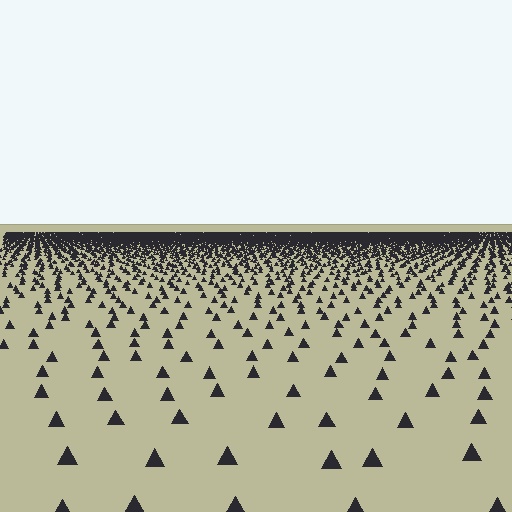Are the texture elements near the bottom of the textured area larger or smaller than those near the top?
Larger. Near the bottom, elements are closer to the viewer and appear at a bigger on-screen size.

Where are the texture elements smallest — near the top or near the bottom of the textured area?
Near the top.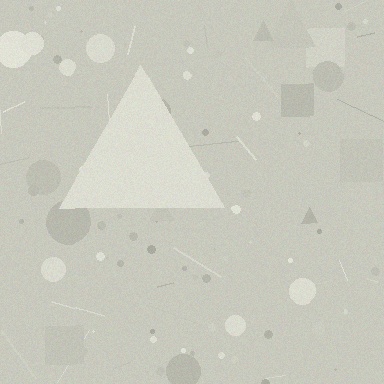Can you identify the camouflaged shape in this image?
The camouflaged shape is a triangle.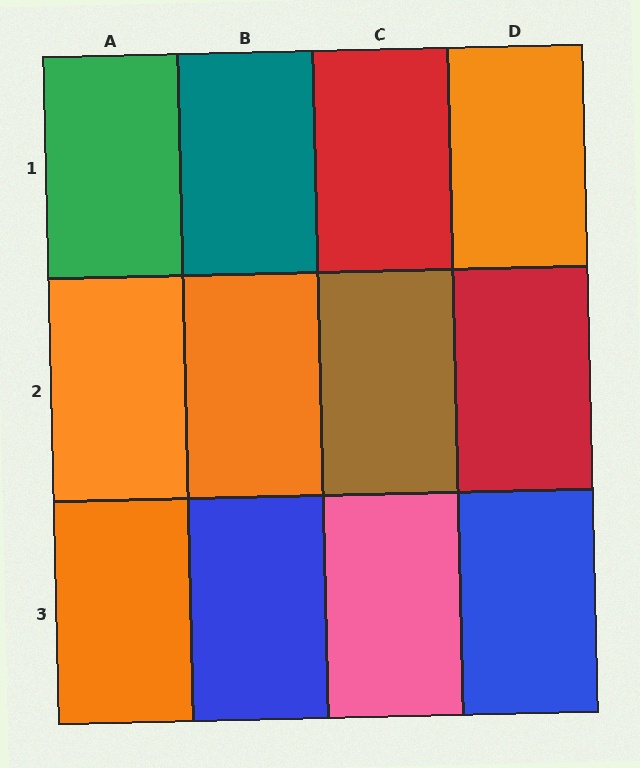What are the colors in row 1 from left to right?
Green, teal, red, orange.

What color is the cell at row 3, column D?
Blue.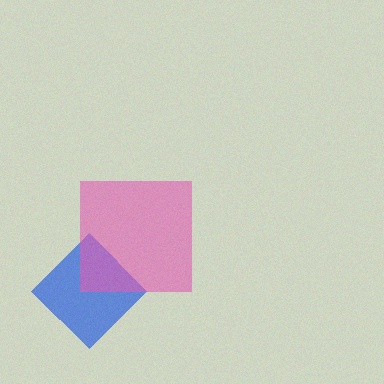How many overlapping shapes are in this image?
There are 2 overlapping shapes in the image.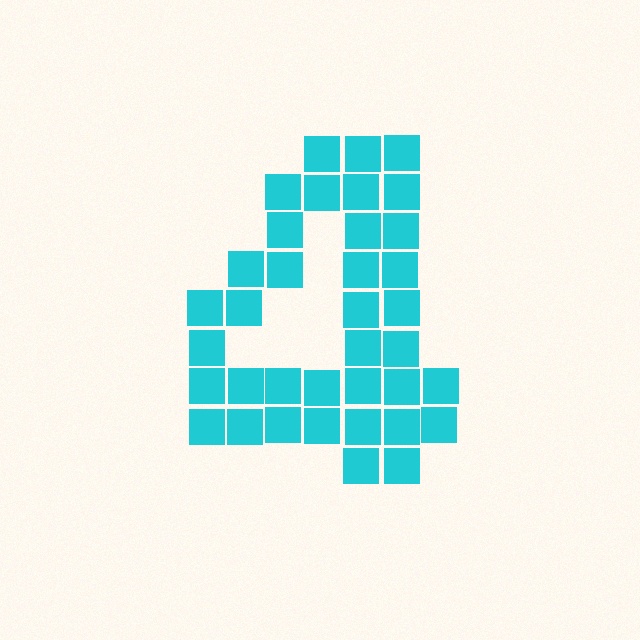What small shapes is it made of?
It is made of small squares.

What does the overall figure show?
The overall figure shows the digit 4.